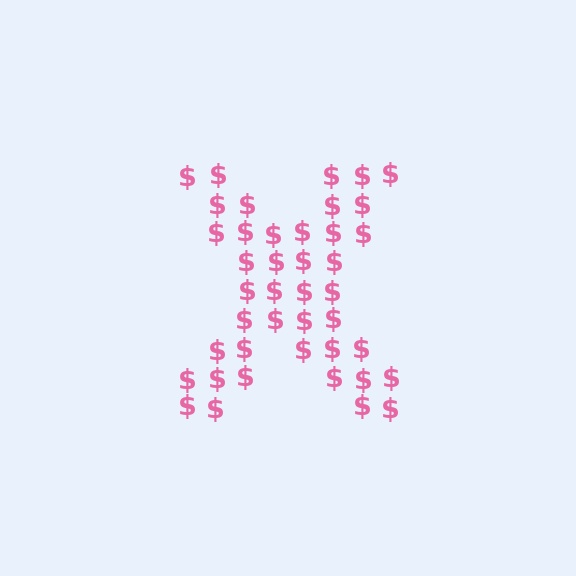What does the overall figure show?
The overall figure shows the letter X.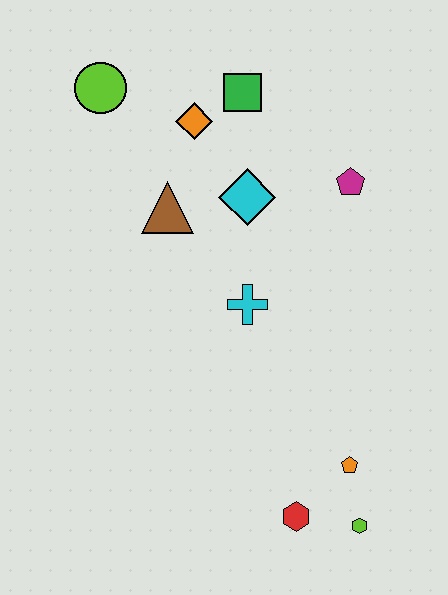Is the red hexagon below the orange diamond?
Yes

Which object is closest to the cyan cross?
The cyan diamond is closest to the cyan cross.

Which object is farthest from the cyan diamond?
The lime hexagon is farthest from the cyan diamond.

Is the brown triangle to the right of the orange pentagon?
No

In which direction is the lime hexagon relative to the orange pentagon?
The lime hexagon is below the orange pentagon.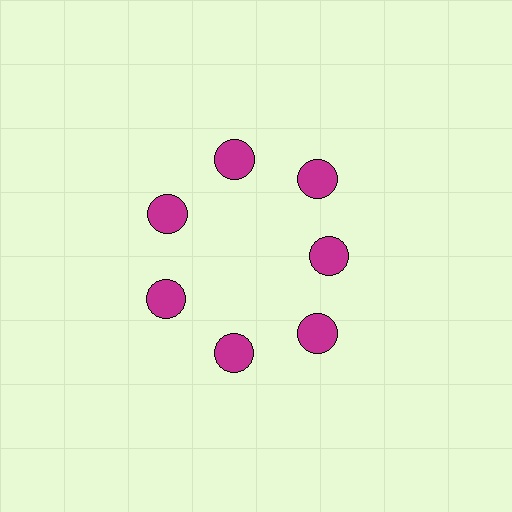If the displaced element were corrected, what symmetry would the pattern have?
It would have 7-fold rotational symmetry — the pattern would map onto itself every 51 degrees.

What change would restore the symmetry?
The symmetry would be restored by moving it outward, back onto the ring so that all 7 circles sit at equal angles and equal distance from the center.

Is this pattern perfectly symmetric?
No. The 7 magenta circles are arranged in a ring, but one element near the 3 o'clock position is pulled inward toward the center, breaking the 7-fold rotational symmetry.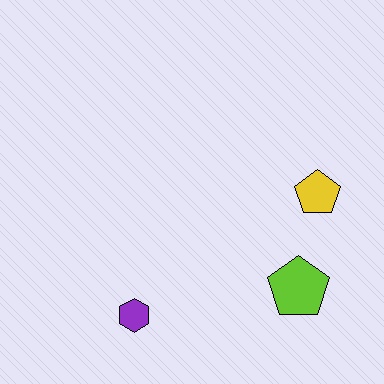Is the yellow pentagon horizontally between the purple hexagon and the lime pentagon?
No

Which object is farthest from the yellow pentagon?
The purple hexagon is farthest from the yellow pentagon.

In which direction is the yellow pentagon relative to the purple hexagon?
The yellow pentagon is to the right of the purple hexagon.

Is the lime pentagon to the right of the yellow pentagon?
No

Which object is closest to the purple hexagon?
The lime pentagon is closest to the purple hexagon.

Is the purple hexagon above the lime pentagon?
No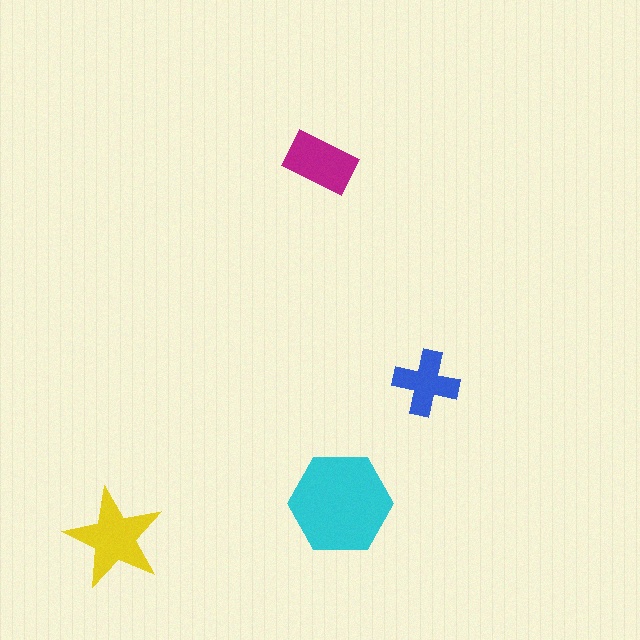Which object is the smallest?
The blue cross.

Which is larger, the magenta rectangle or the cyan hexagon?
The cyan hexagon.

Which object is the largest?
The cyan hexagon.